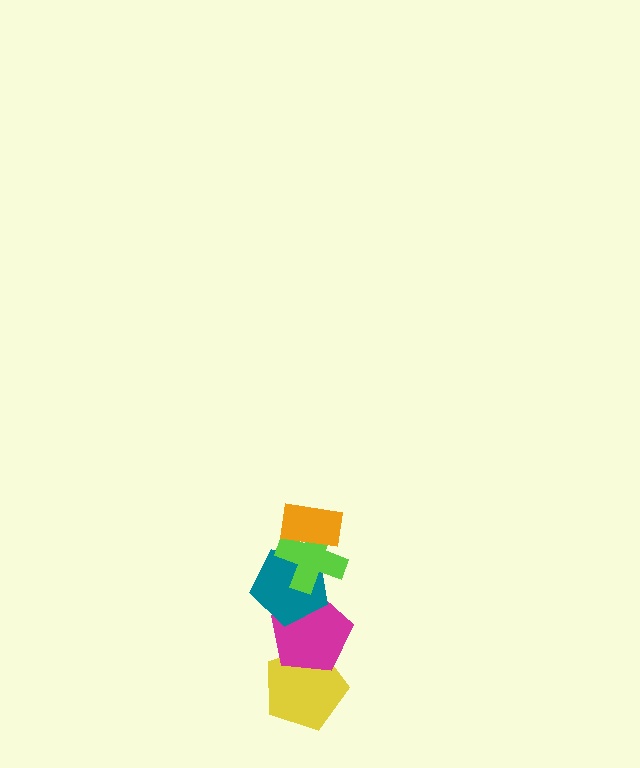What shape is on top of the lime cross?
The orange rectangle is on top of the lime cross.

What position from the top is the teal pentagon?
The teal pentagon is 3rd from the top.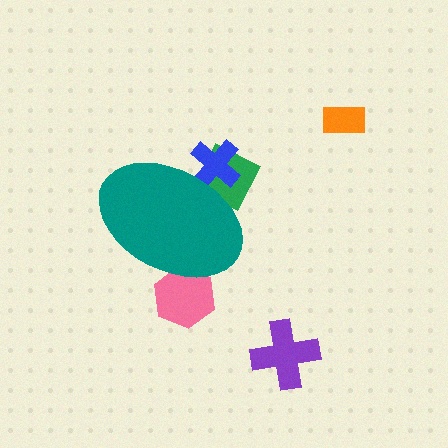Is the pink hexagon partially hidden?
Yes, the pink hexagon is partially hidden behind the teal ellipse.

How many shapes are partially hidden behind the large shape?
3 shapes are partially hidden.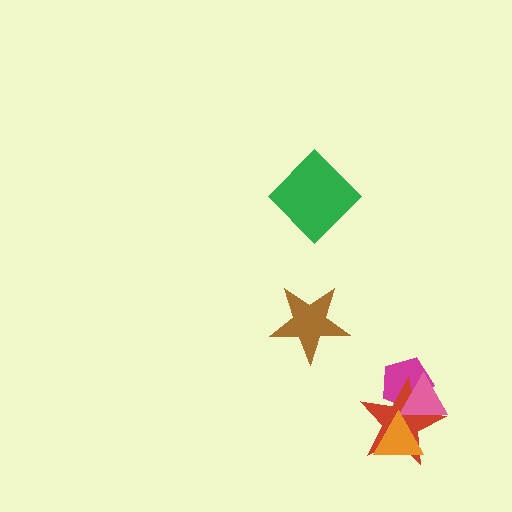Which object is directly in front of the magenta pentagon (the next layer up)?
The red star is directly in front of the magenta pentagon.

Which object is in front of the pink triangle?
The orange triangle is in front of the pink triangle.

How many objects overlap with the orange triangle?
2 objects overlap with the orange triangle.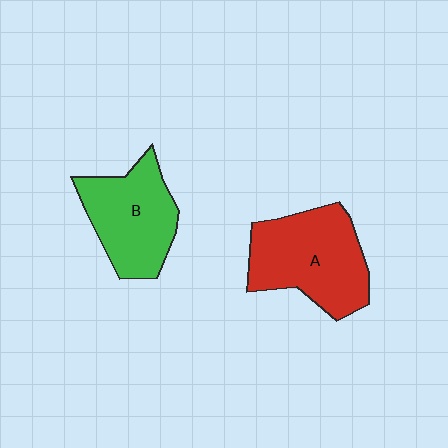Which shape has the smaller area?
Shape B (green).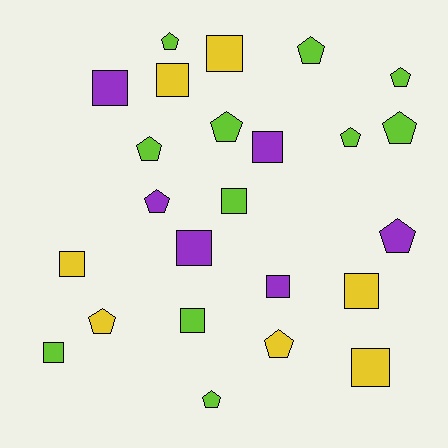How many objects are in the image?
There are 24 objects.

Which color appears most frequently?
Lime, with 11 objects.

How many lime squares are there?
There are 3 lime squares.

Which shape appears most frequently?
Square, with 12 objects.